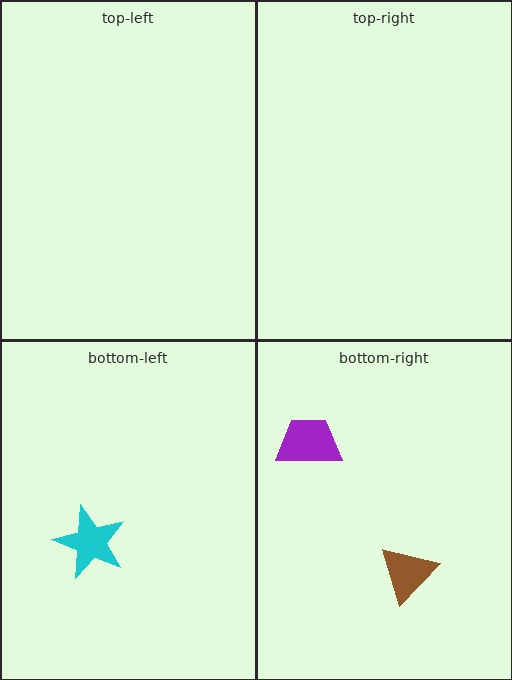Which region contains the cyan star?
The bottom-left region.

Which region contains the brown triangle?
The bottom-right region.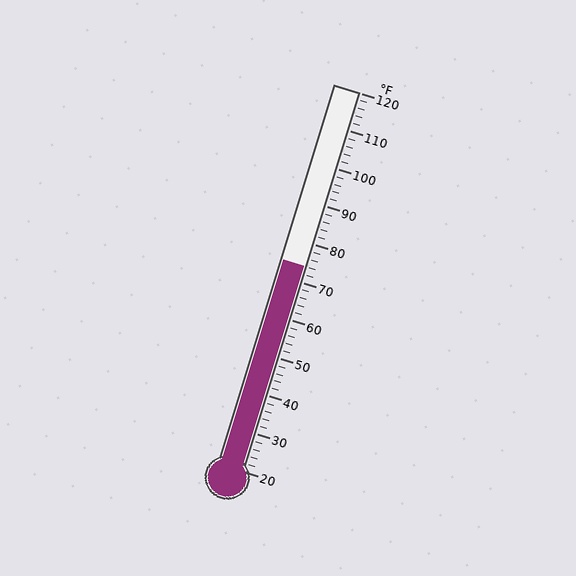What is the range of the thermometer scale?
The thermometer scale ranges from 20°F to 120°F.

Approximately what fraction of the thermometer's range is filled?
The thermometer is filled to approximately 55% of its range.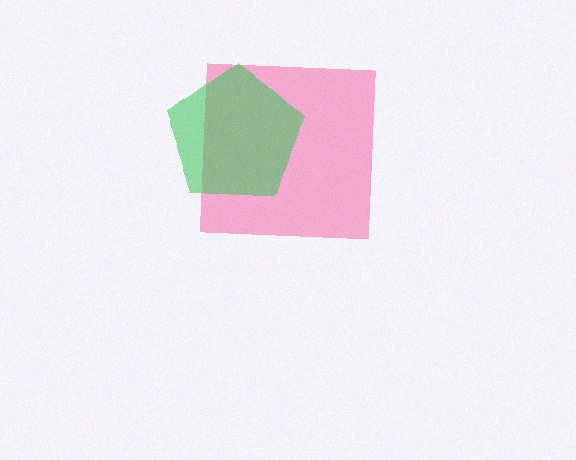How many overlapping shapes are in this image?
There are 2 overlapping shapes in the image.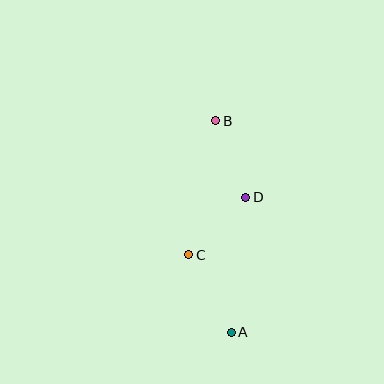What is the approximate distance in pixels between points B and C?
The distance between B and C is approximately 137 pixels.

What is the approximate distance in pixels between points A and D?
The distance between A and D is approximately 136 pixels.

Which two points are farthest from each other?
Points A and B are farthest from each other.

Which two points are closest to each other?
Points C and D are closest to each other.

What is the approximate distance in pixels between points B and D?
The distance between B and D is approximately 82 pixels.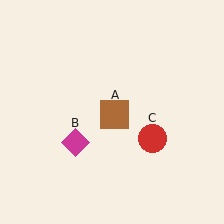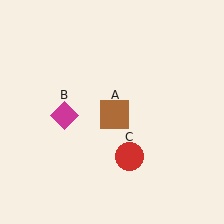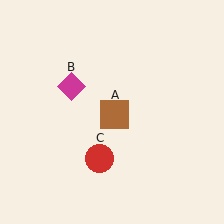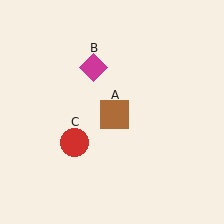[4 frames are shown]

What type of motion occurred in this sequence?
The magenta diamond (object B), red circle (object C) rotated clockwise around the center of the scene.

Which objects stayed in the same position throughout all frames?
Brown square (object A) remained stationary.